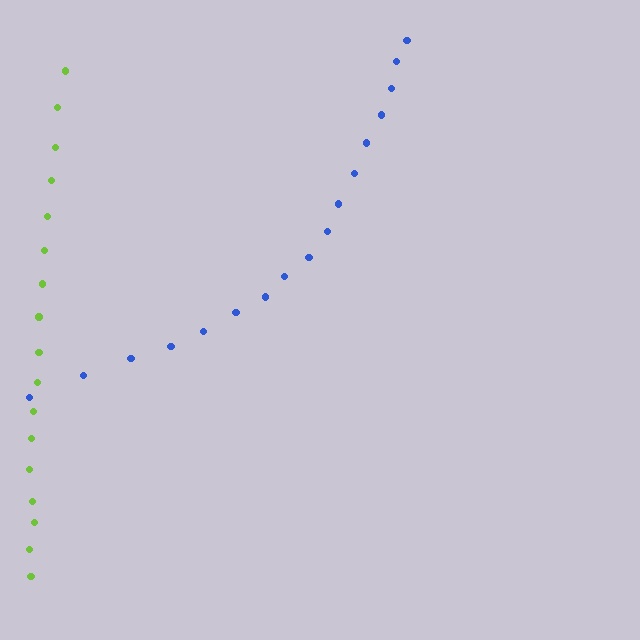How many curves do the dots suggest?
There are 2 distinct paths.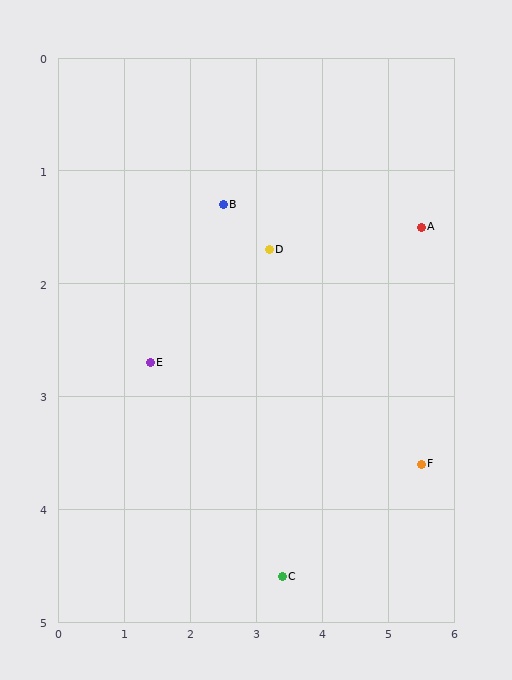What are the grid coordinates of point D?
Point D is at approximately (3.2, 1.7).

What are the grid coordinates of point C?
Point C is at approximately (3.4, 4.6).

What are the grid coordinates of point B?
Point B is at approximately (2.5, 1.3).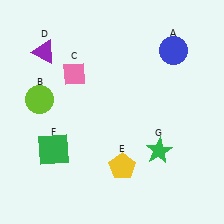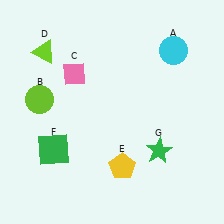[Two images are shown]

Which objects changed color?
A changed from blue to cyan. D changed from purple to lime.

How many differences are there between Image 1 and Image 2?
There are 2 differences between the two images.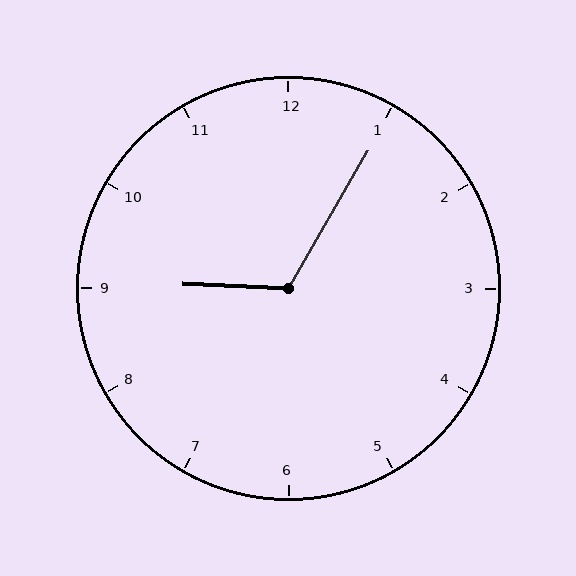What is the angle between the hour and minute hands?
Approximately 118 degrees.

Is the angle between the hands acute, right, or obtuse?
It is obtuse.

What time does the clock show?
9:05.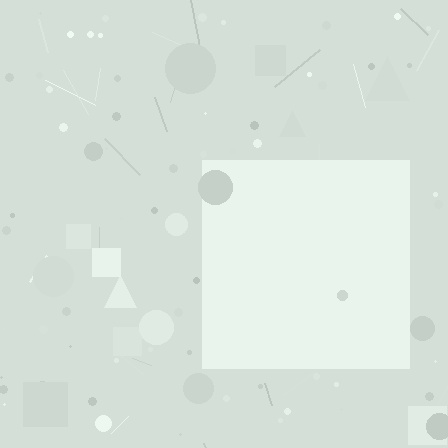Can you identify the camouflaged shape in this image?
The camouflaged shape is a square.